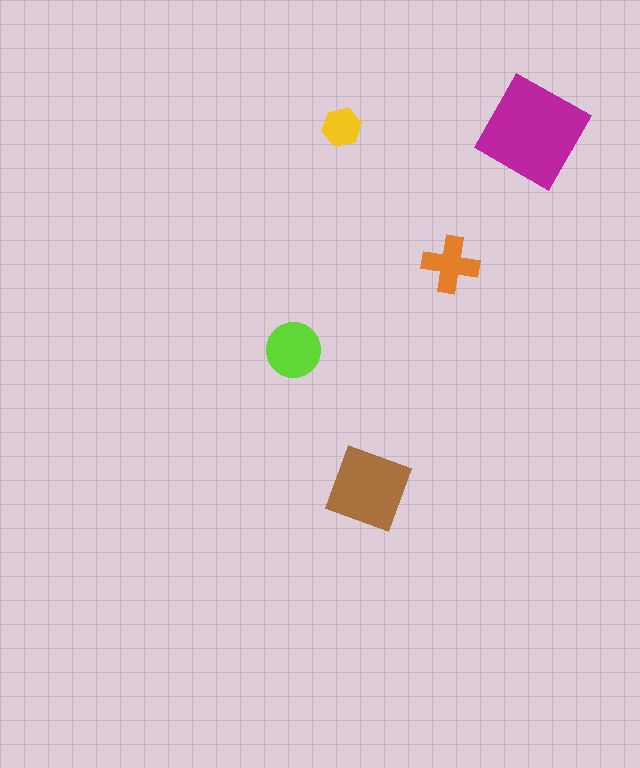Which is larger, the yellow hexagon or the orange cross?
The orange cross.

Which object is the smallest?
The yellow hexagon.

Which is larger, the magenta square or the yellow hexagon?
The magenta square.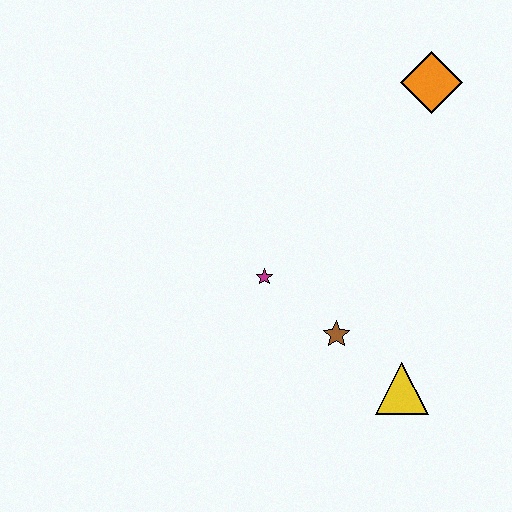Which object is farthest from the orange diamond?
The yellow triangle is farthest from the orange diamond.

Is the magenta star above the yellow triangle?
Yes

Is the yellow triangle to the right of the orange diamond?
No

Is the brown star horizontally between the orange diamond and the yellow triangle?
No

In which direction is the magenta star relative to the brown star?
The magenta star is to the left of the brown star.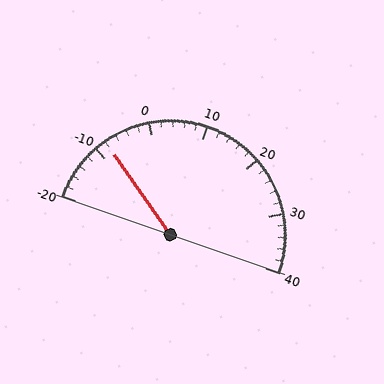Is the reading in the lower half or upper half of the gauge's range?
The reading is in the lower half of the range (-20 to 40).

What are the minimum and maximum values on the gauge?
The gauge ranges from -20 to 40.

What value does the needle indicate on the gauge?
The needle indicates approximately -8.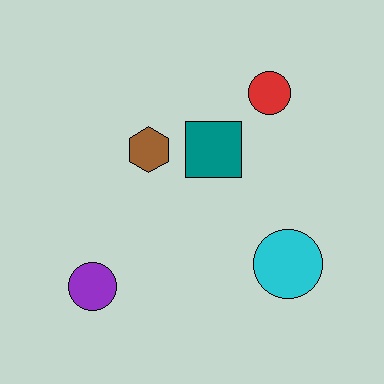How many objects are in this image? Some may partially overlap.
There are 5 objects.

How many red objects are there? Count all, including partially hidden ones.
There is 1 red object.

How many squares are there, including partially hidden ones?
There is 1 square.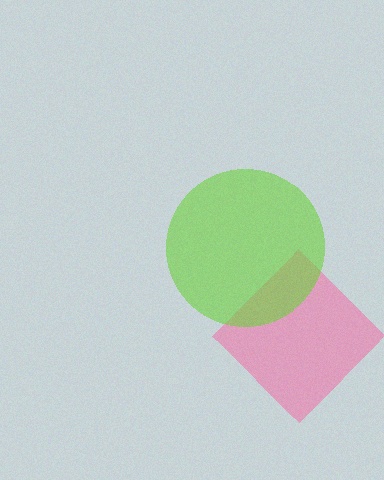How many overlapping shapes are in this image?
There are 2 overlapping shapes in the image.